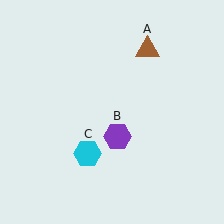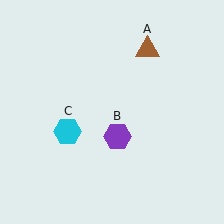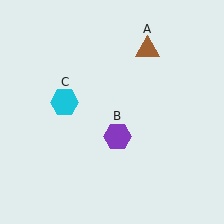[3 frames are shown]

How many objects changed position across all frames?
1 object changed position: cyan hexagon (object C).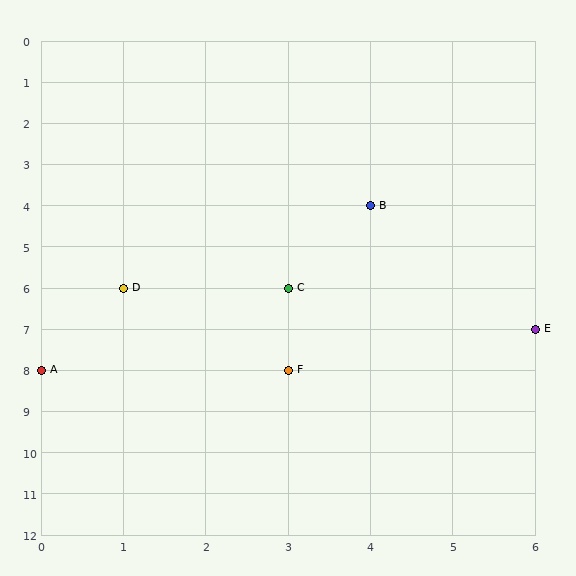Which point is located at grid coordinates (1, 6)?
Point D is at (1, 6).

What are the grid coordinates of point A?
Point A is at grid coordinates (0, 8).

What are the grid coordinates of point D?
Point D is at grid coordinates (1, 6).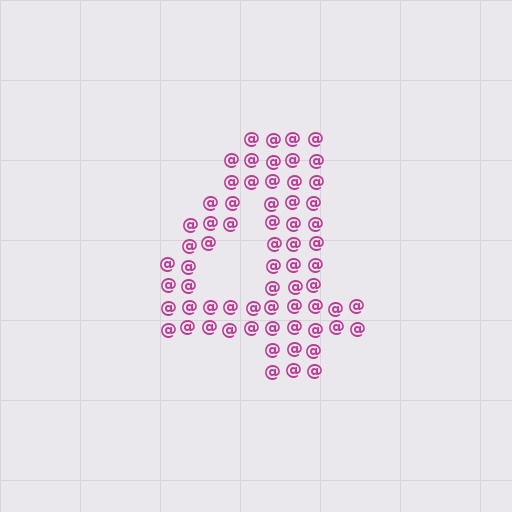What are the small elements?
The small elements are at signs.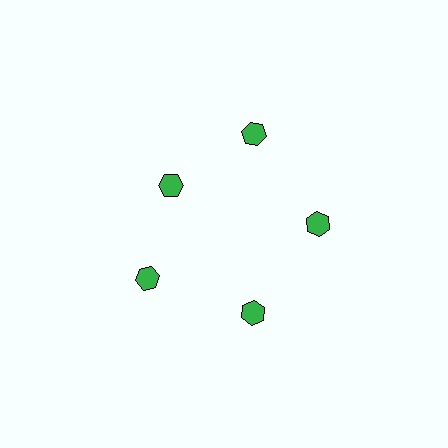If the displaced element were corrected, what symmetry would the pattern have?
It would have 5-fold rotational symmetry — the pattern would map onto itself every 72 degrees.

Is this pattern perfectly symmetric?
No. The 5 green hexagons are arranged in a ring, but one element near the 10 o'clock position is pulled inward toward the center, breaking the 5-fold rotational symmetry.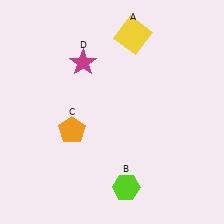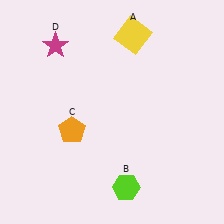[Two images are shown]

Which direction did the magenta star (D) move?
The magenta star (D) moved left.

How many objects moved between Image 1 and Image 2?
1 object moved between the two images.